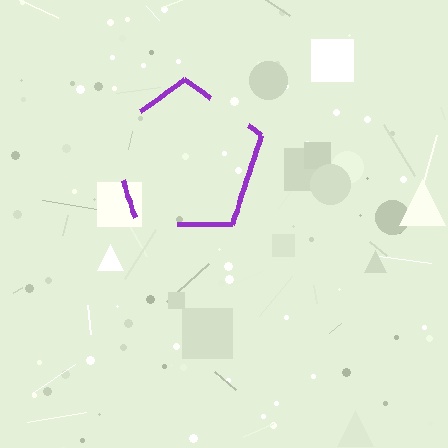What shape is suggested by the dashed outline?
The dashed outline suggests a pentagon.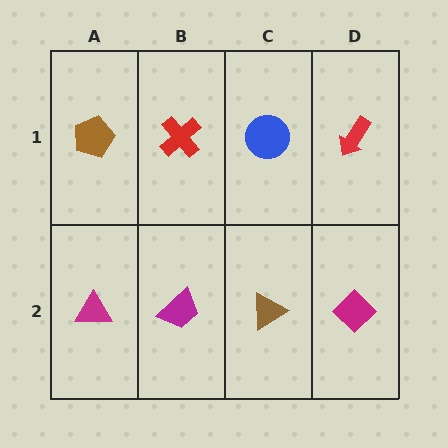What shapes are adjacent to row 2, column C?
A blue circle (row 1, column C), a magenta trapezoid (row 2, column B), a magenta diamond (row 2, column D).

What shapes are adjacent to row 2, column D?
A red arrow (row 1, column D), a brown triangle (row 2, column C).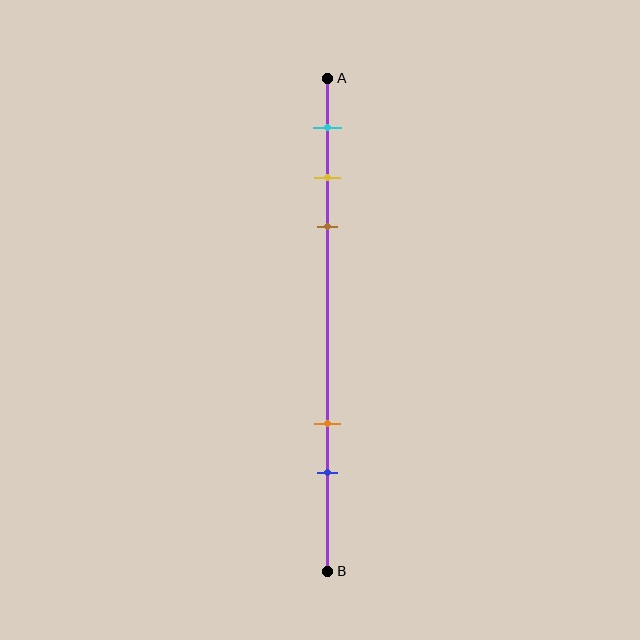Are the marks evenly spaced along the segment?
No, the marks are not evenly spaced.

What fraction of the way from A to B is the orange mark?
The orange mark is approximately 70% (0.7) of the way from A to B.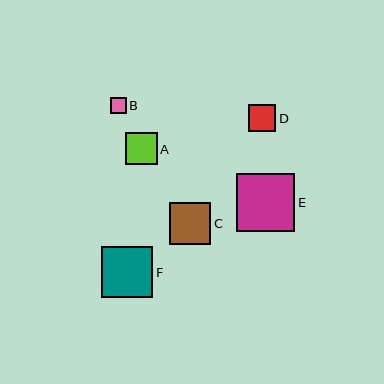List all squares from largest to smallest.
From largest to smallest: E, F, C, A, D, B.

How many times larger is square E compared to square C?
Square E is approximately 1.4 times the size of square C.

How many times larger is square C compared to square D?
Square C is approximately 1.5 times the size of square D.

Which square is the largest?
Square E is the largest with a size of approximately 58 pixels.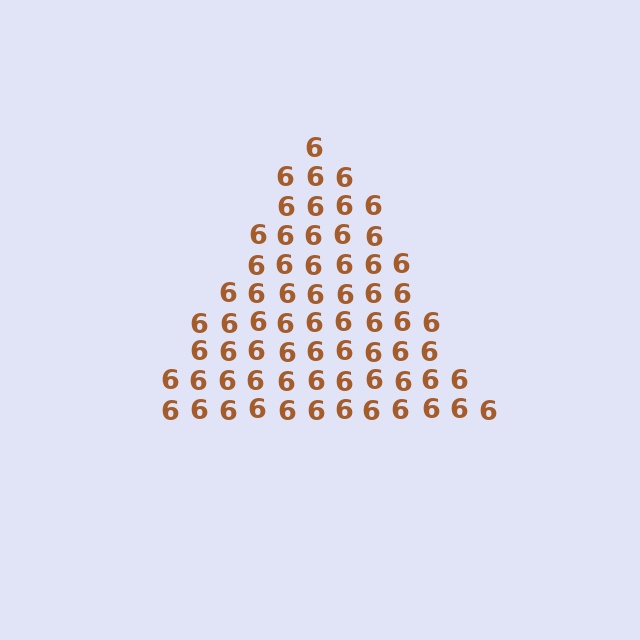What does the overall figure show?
The overall figure shows a triangle.